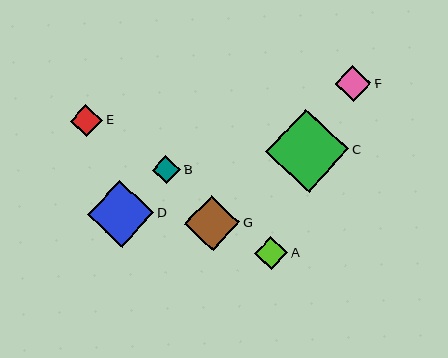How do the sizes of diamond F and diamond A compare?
Diamond F and diamond A are approximately the same size.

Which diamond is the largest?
Diamond C is the largest with a size of approximately 83 pixels.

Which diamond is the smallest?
Diamond B is the smallest with a size of approximately 28 pixels.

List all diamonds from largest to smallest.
From largest to smallest: C, D, G, F, A, E, B.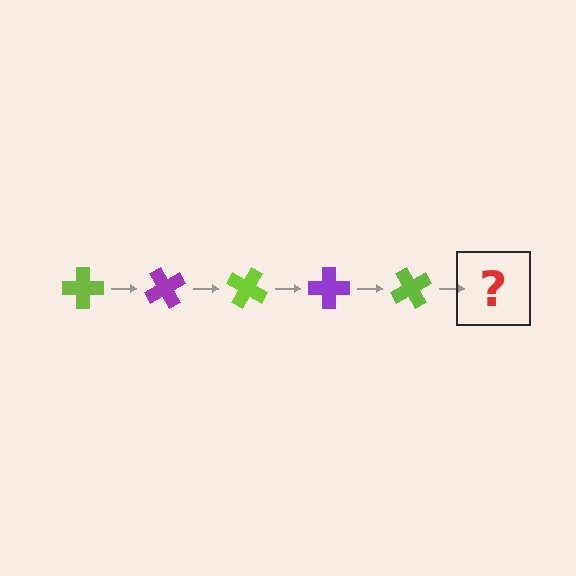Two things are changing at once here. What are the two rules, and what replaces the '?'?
The two rules are that it rotates 60 degrees each step and the color cycles through lime and purple. The '?' should be a purple cross, rotated 300 degrees from the start.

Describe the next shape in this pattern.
It should be a purple cross, rotated 300 degrees from the start.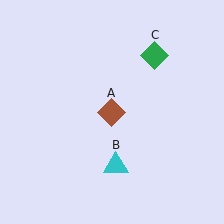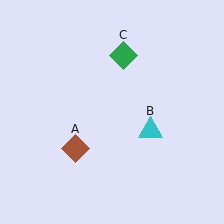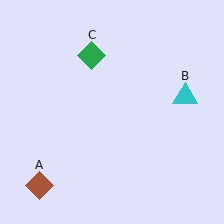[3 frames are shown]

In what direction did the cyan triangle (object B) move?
The cyan triangle (object B) moved up and to the right.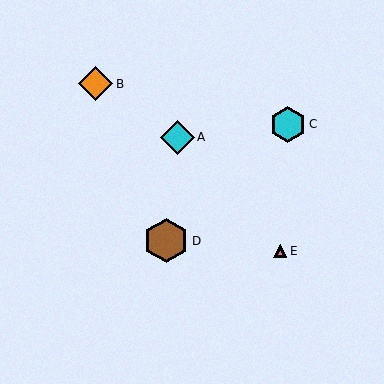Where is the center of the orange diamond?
The center of the orange diamond is at (96, 84).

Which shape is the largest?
The brown hexagon (labeled D) is the largest.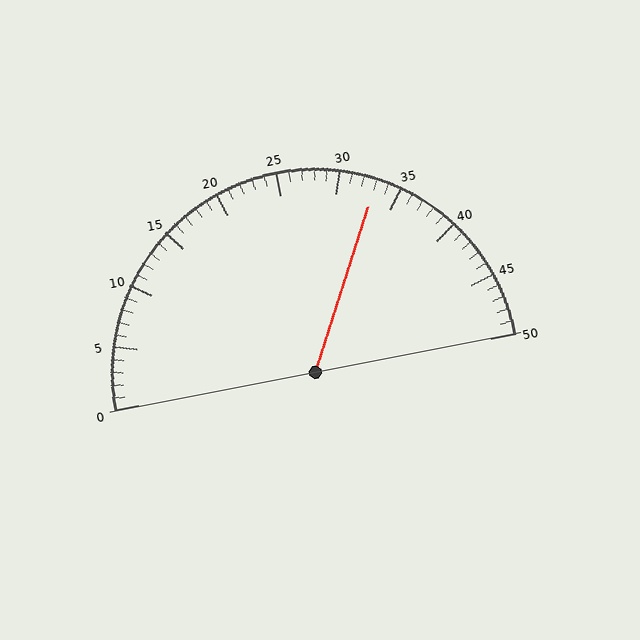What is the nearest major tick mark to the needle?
The nearest major tick mark is 35.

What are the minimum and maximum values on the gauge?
The gauge ranges from 0 to 50.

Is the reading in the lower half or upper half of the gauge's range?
The reading is in the upper half of the range (0 to 50).